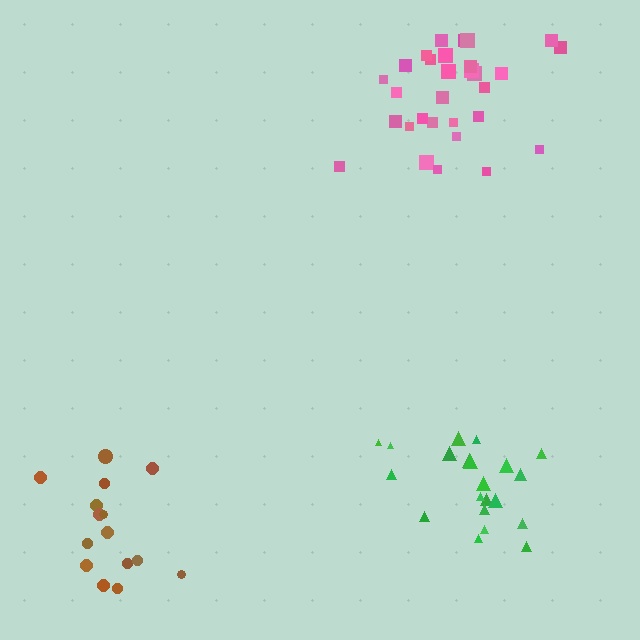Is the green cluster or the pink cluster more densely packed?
Green.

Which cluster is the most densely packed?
Green.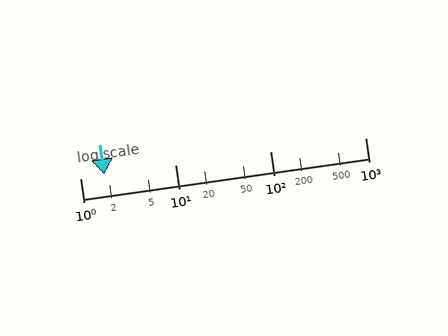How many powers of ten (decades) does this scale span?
The scale spans 3 decades, from 1 to 1000.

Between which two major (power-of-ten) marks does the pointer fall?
The pointer is between 1 and 10.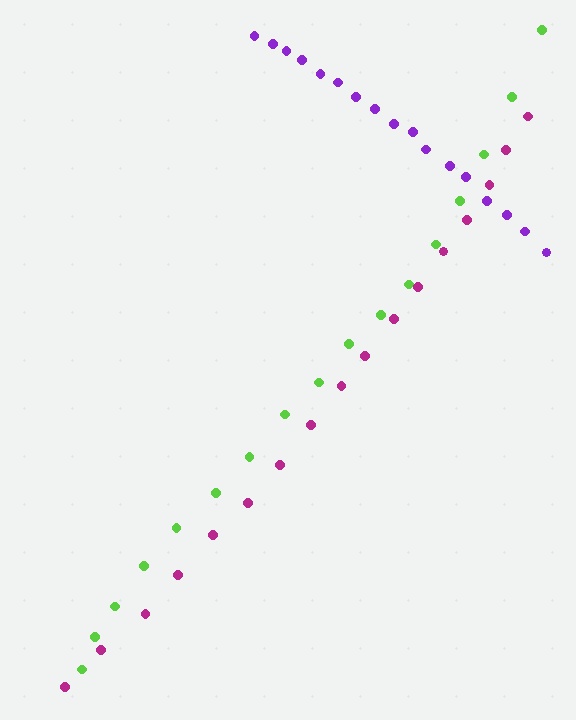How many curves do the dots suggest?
There are 3 distinct paths.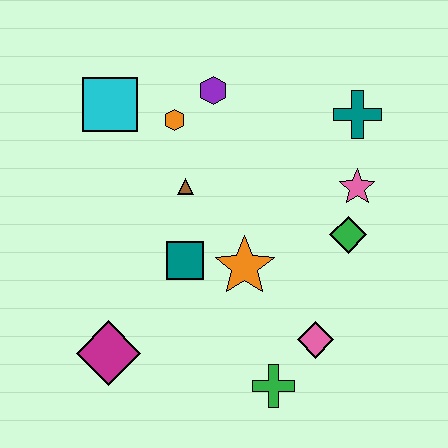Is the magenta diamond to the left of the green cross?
Yes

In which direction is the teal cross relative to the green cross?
The teal cross is above the green cross.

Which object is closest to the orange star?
The teal square is closest to the orange star.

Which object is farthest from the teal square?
The teal cross is farthest from the teal square.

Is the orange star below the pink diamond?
No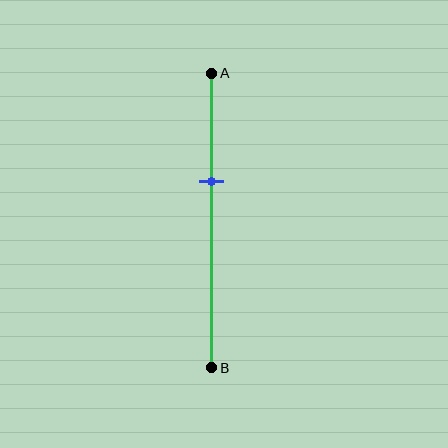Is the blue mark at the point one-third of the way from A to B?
No, the mark is at about 35% from A, not at the 33% one-third point.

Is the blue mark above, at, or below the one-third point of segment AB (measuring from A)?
The blue mark is below the one-third point of segment AB.